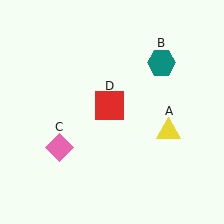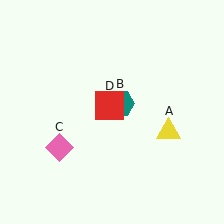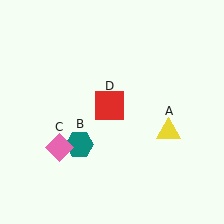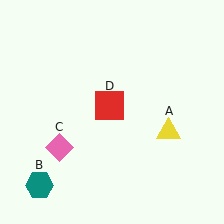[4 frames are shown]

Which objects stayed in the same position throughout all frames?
Yellow triangle (object A) and pink diamond (object C) and red square (object D) remained stationary.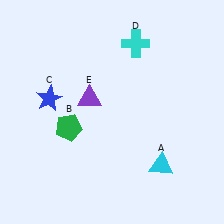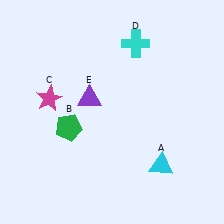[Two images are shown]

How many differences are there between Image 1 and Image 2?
There is 1 difference between the two images.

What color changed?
The star (C) changed from blue in Image 1 to magenta in Image 2.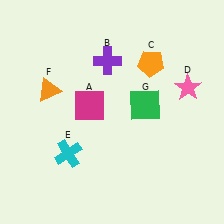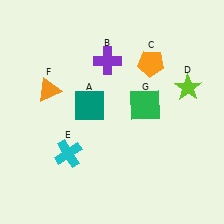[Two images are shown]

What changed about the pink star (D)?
In Image 1, D is pink. In Image 2, it changed to lime.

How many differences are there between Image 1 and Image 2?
There are 2 differences between the two images.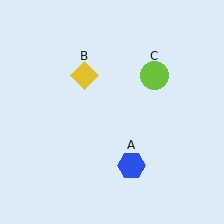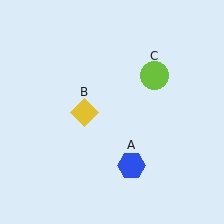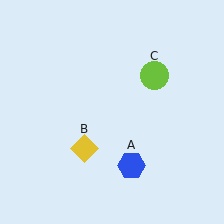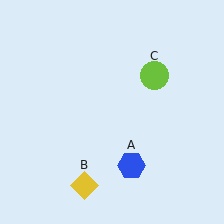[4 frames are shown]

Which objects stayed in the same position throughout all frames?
Blue hexagon (object A) and lime circle (object C) remained stationary.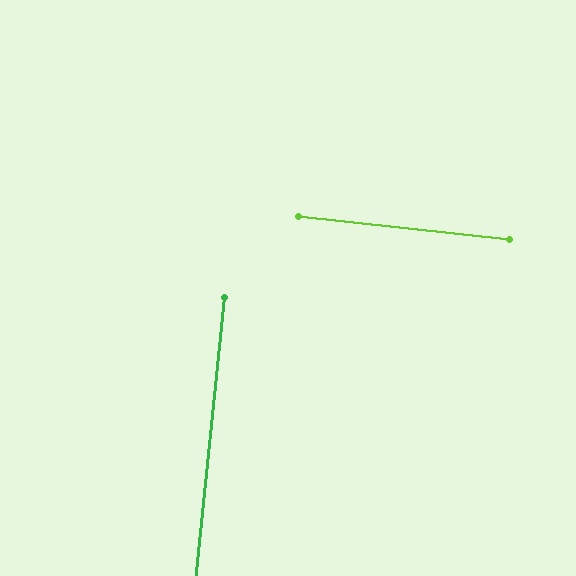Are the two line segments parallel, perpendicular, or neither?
Perpendicular — they meet at approximately 90°.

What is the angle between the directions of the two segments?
Approximately 90 degrees.